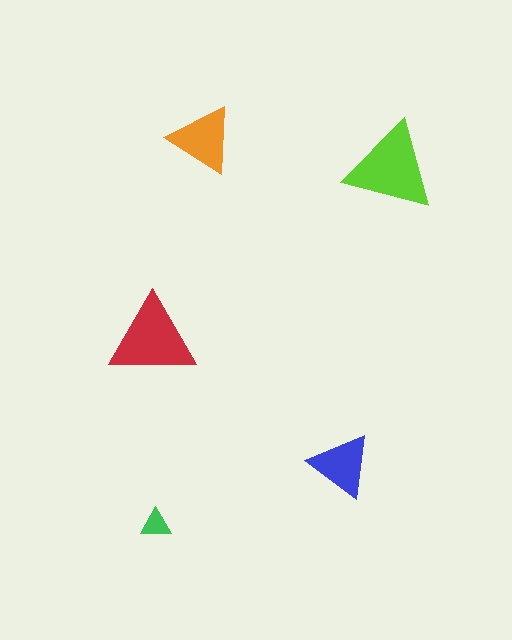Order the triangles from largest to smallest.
the lime one, the red one, the orange one, the blue one, the green one.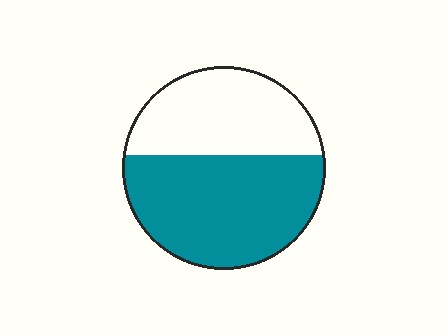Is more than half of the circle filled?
Yes.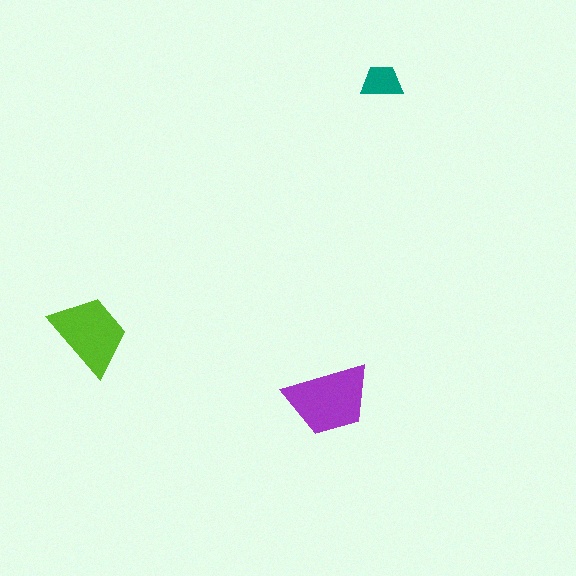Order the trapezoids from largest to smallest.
the purple one, the lime one, the teal one.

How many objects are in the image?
There are 3 objects in the image.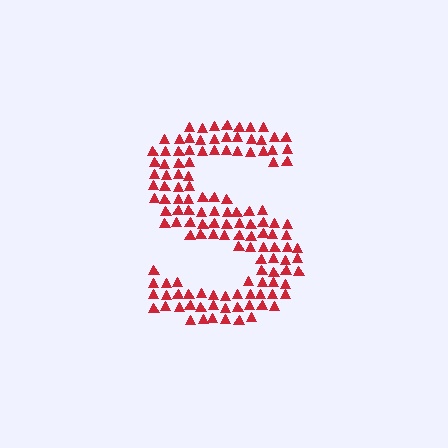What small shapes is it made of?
It is made of small triangles.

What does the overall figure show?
The overall figure shows the letter S.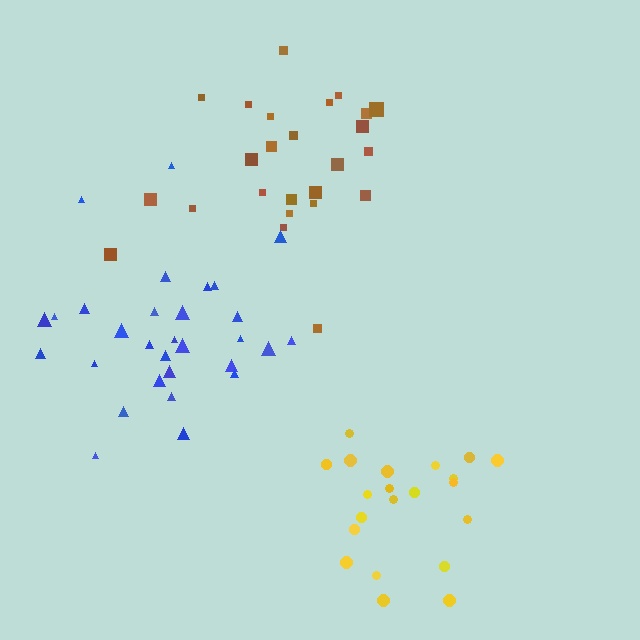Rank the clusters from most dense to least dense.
yellow, brown, blue.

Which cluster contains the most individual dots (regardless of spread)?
Blue (30).